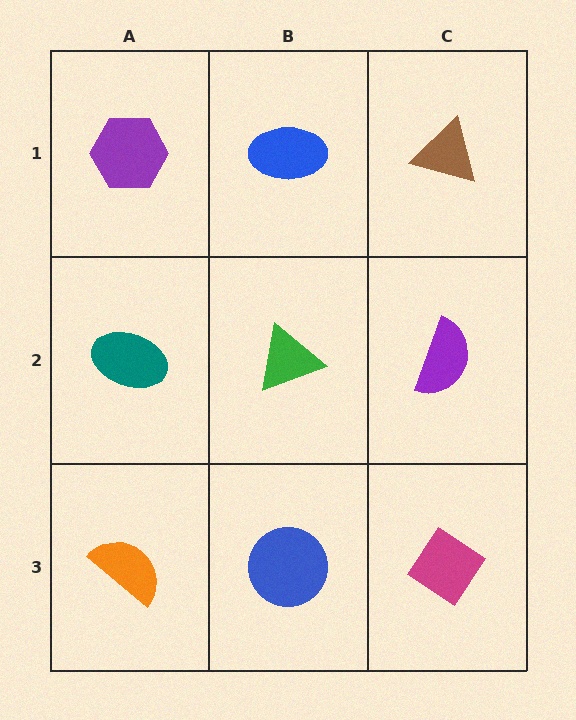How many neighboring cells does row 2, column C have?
3.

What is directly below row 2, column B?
A blue circle.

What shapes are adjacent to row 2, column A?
A purple hexagon (row 1, column A), an orange semicircle (row 3, column A), a green triangle (row 2, column B).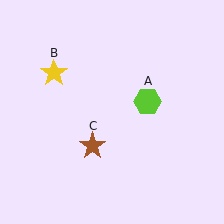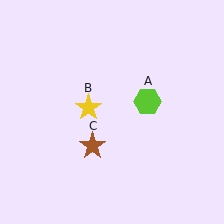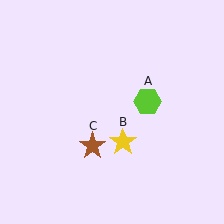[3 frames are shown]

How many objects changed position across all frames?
1 object changed position: yellow star (object B).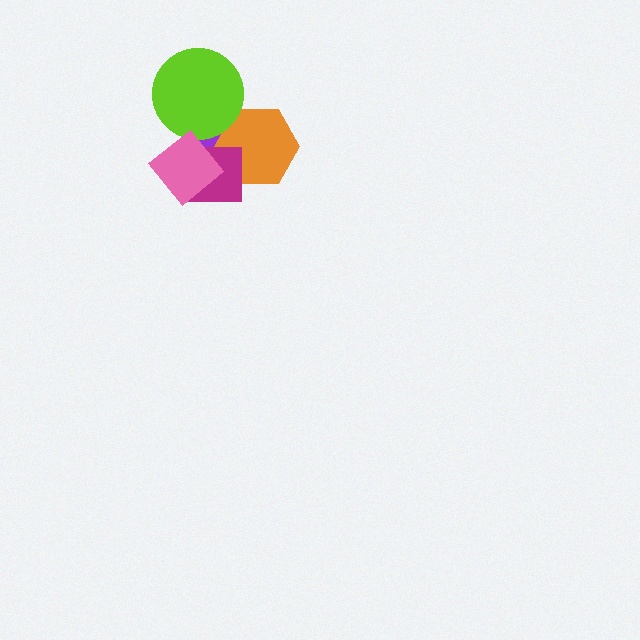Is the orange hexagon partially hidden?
Yes, it is partially covered by another shape.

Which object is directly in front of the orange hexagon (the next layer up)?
The magenta square is directly in front of the orange hexagon.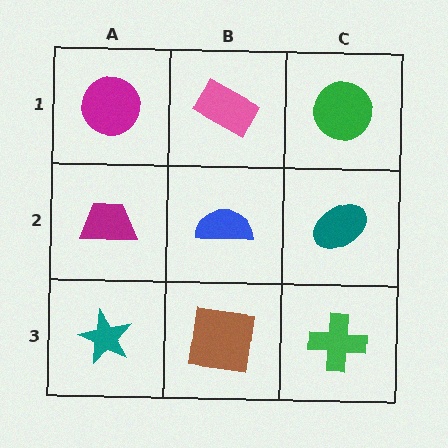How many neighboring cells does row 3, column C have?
2.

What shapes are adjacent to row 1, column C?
A teal ellipse (row 2, column C), a pink rectangle (row 1, column B).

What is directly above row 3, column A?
A magenta trapezoid.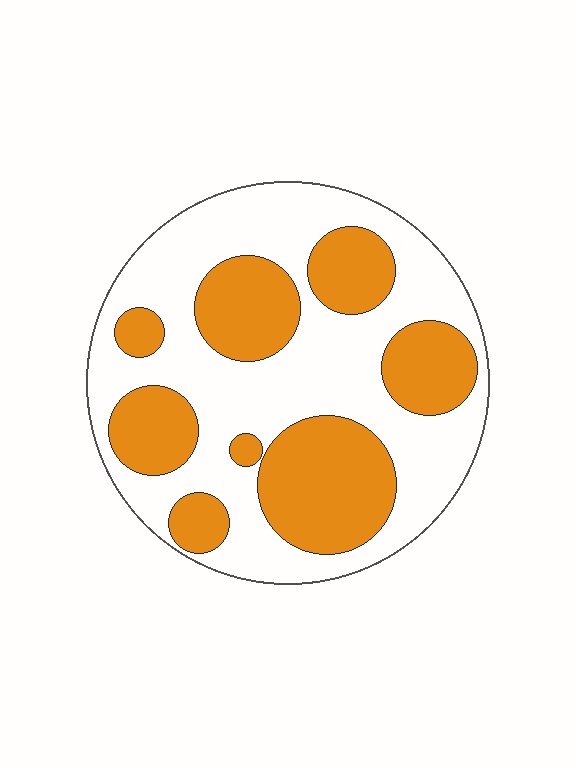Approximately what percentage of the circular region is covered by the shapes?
Approximately 40%.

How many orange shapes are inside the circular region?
8.